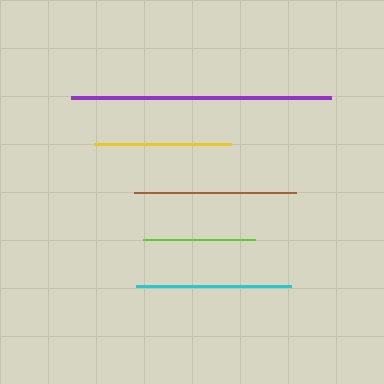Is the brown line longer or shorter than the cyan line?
The brown line is longer than the cyan line.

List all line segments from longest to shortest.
From longest to shortest: purple, brown, cyan, yellow, lime.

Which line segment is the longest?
The purple line is the longest at approximately 260 pixels.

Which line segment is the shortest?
The lime line is the shortest at approximately 111 pixels.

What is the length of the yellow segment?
The yellow segment is approximately 138 pixels long.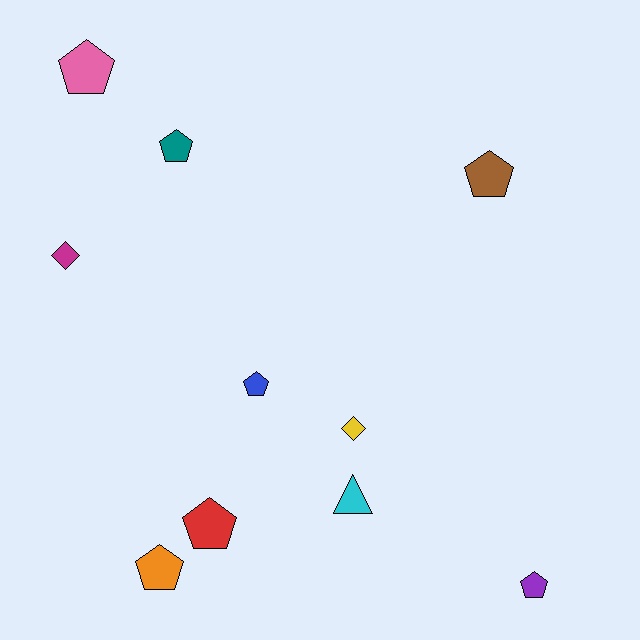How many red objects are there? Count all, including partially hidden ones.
There is 1 red object.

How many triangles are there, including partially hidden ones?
There is 1 triangle.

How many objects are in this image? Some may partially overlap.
There are 10 objects.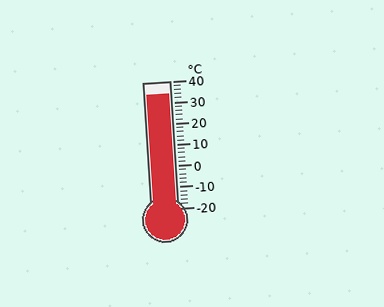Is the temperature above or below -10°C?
The temperature is above -10°C.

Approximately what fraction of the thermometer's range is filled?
The thermometer is filled to approximately 90% of its range.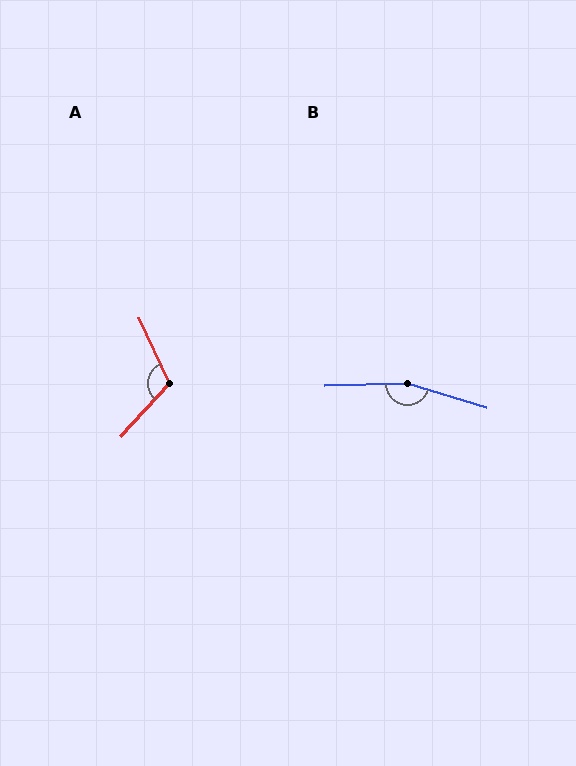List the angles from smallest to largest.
A (113°), B (161°).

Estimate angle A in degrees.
Approximately 113 degrees.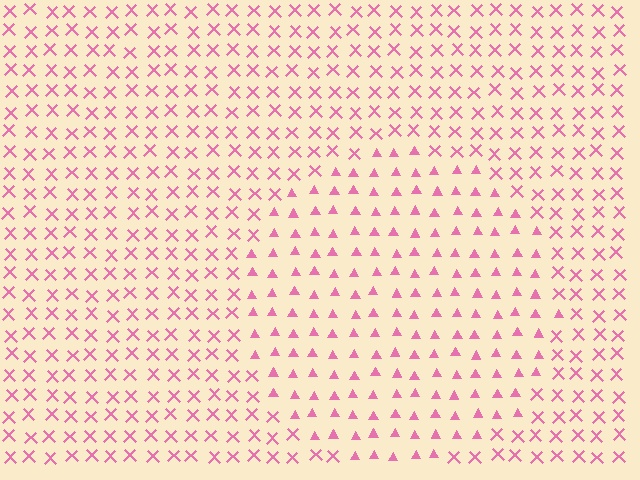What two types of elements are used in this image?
The image uses triangles inside the circle region and X marks outside it.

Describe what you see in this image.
The image is filled with small pink elements arranged in a uniform grid. A circle-shaped region contains triangles, while the surrounding area contains X marks. The boundary is defined purely by the change in element shape.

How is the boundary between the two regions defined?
The boundary is defined by a change in element shape: triangles inside vs. X marks outside. All elements share the same color and spacing.